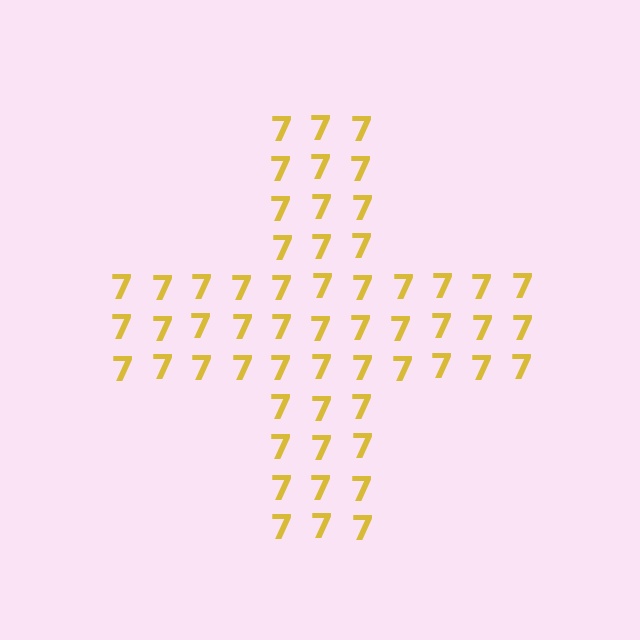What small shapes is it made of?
It is made of small digit 7's.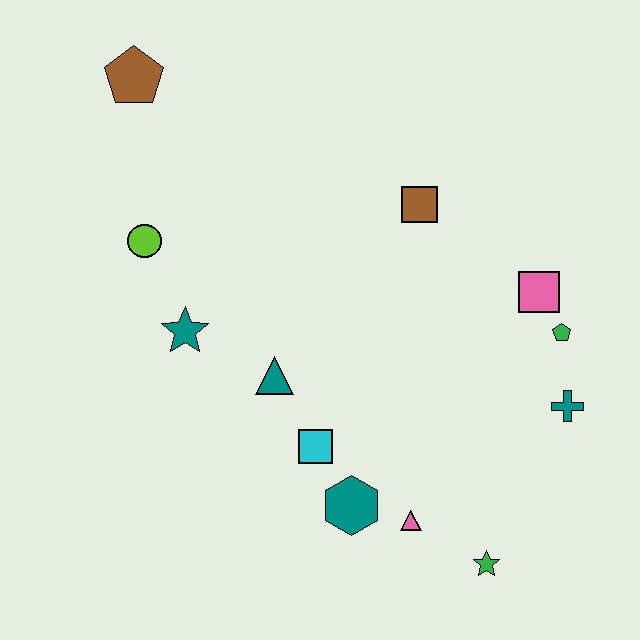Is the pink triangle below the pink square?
Yes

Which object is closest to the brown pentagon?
The lime circle is closest to the brown pentagon.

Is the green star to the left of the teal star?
No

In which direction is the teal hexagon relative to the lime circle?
The teal hexagon is below the lime circle.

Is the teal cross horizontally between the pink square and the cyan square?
No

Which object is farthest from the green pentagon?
The brown pentagon is farthest from the green pentagon.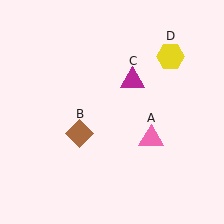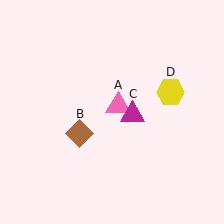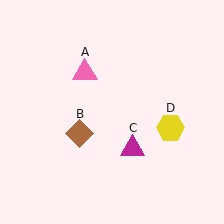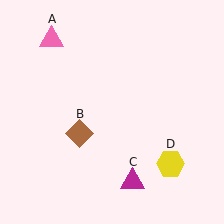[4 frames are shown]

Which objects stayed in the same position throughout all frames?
Brown diamond (object B) remained stationary.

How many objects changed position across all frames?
3 objects changed position: pink triangle (object A), magenta triangle (object C), yellow hexagon (object D).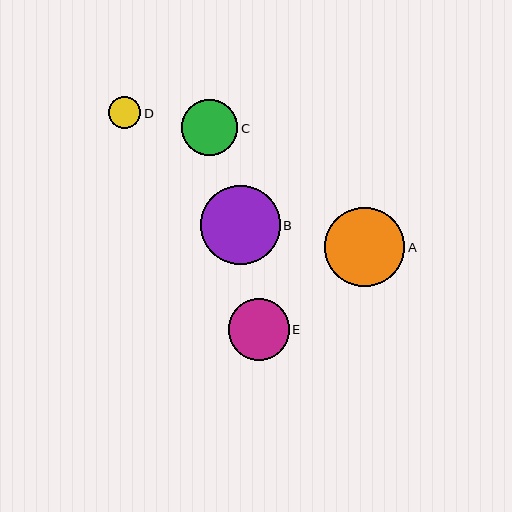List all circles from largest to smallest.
From largest to smallest: A, B, E, C, D.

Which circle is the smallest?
Circle D is the smallest with a size of approximately 32 pixels.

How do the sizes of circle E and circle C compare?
Circle E and circle C are approximately the same size.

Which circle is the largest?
Circle A is the largest with a size of approximately 80 pixels.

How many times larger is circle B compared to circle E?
Circle B is approximately 1.3 times the size of circle E.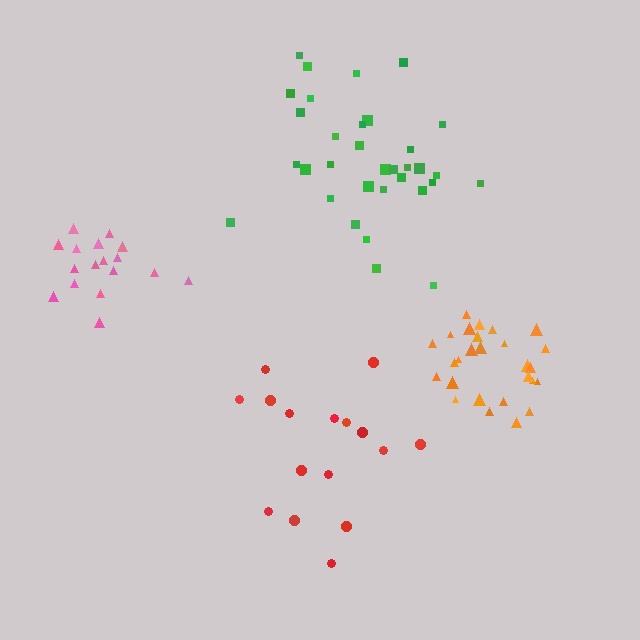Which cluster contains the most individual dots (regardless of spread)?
Green (33).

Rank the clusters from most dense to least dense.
orange, pink, green, red.